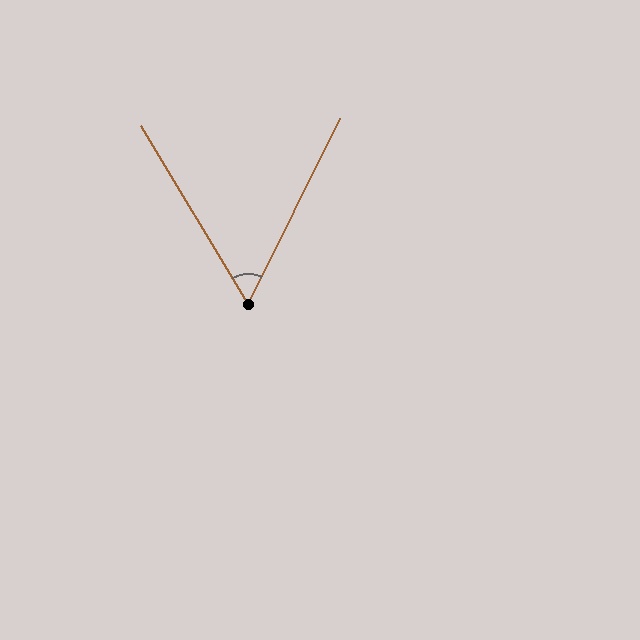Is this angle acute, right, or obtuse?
It is acute.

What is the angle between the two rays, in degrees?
Approximately 57 degrees.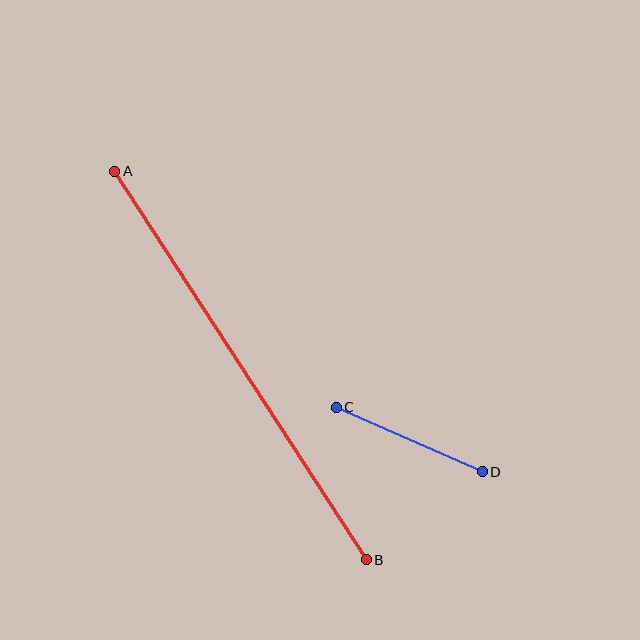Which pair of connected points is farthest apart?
Points A and B are farthest apart.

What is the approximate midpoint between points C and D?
The midpoint is at approximately (409, 440) pixels.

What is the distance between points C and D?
The distance is approximately 160 pixels.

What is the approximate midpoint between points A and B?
The midpoint is at approximately (240, 366) pixels.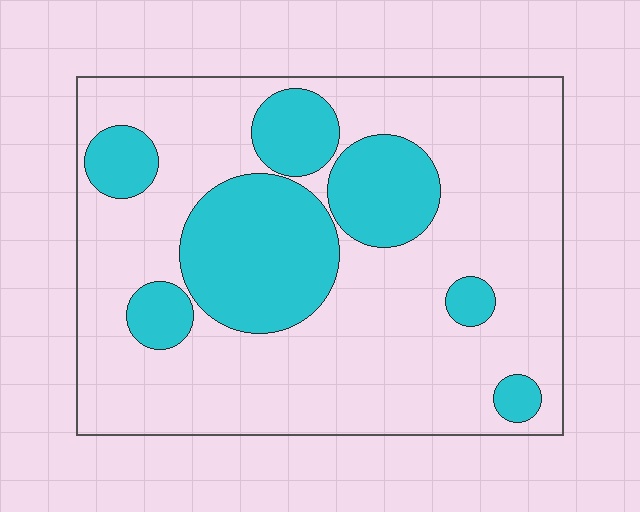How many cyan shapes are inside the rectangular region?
7.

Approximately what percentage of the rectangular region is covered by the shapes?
Approximately 30%.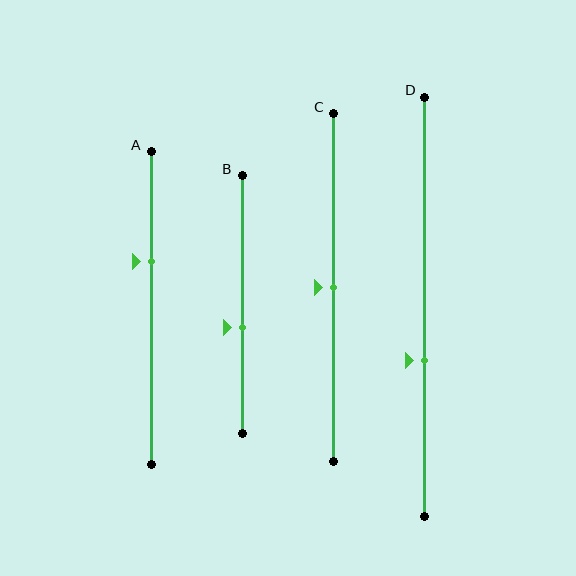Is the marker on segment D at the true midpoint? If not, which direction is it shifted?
No, the marker on segment D is shifted downward by about 13% of the segment length.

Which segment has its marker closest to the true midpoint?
Segment C has its marker closest to the true midpoint.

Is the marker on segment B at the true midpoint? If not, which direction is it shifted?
No, the marker on segment B is shifted downward by about 9% of the segment length.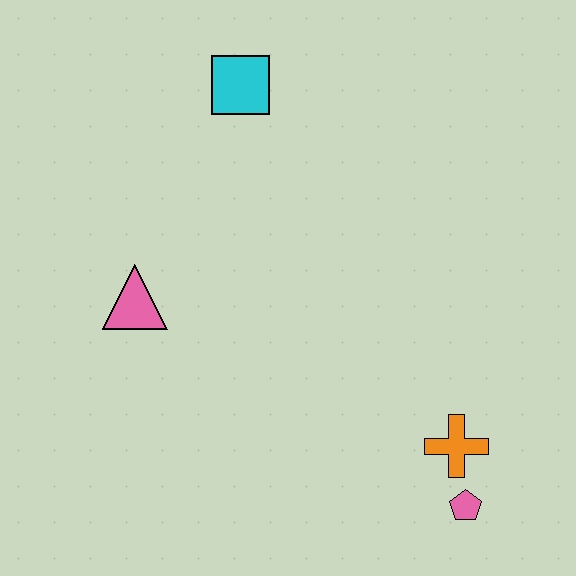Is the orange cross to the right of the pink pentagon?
No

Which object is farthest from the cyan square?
The pink pentagon is farthest from the cyan square.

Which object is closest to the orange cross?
The pink pentagon is closest to the orange cross.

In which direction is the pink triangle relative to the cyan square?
The pink triangle is below the cyan square.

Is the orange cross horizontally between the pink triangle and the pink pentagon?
Yes